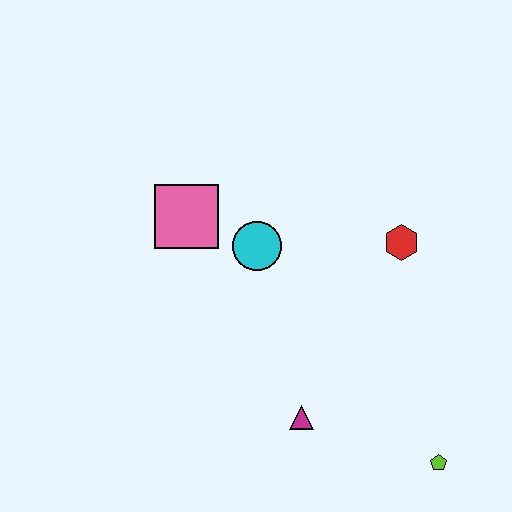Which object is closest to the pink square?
The cyan circle is closest to the pink square.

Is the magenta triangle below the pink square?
Yes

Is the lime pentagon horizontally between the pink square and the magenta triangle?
No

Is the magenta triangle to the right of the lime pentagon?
No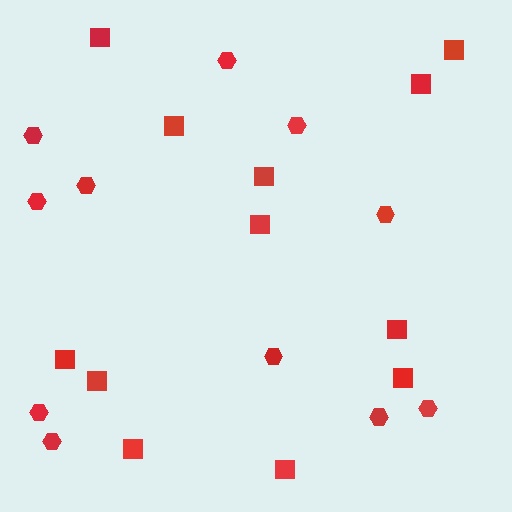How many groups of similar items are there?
There are 2 groups: one group of squares (12) and one group of hexagons (11).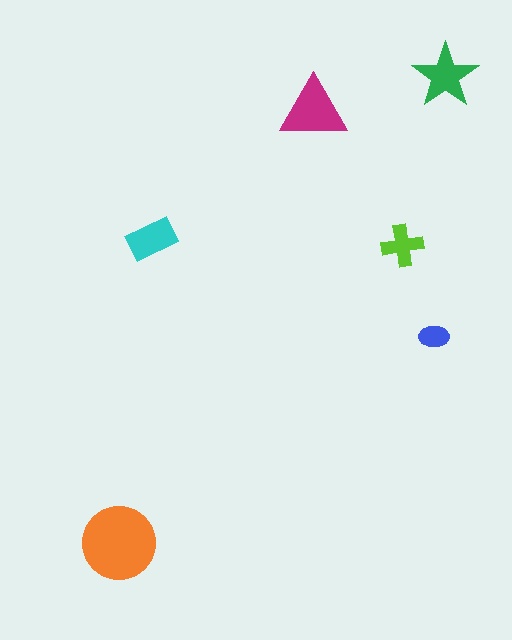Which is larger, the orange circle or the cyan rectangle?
The orange circle.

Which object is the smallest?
The blue ellipse.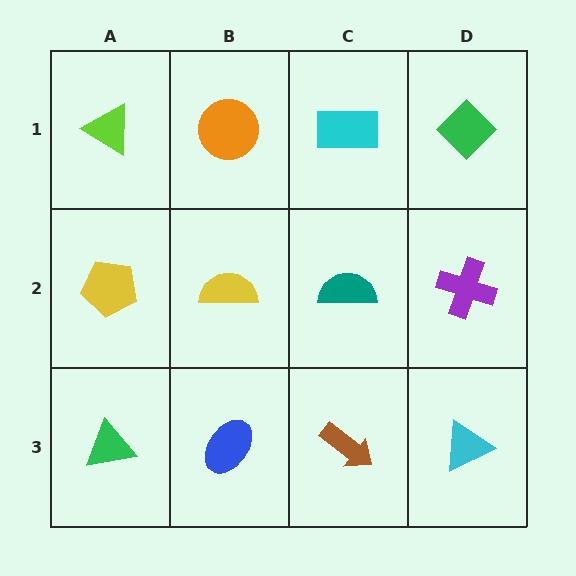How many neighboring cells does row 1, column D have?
2.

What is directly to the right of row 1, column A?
An orange circle.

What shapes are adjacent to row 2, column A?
A lime triangle (row 1, column A), a green triangle (row 3, column A), a yellow semicircle (row 2, column B).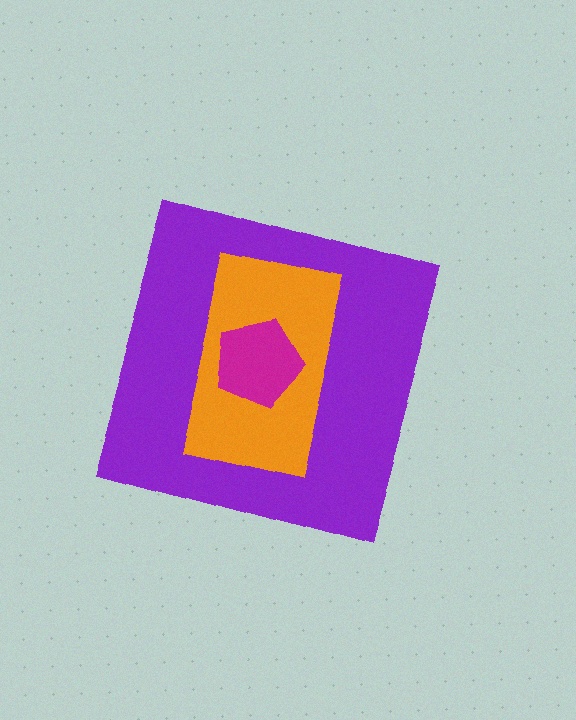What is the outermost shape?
The purple diamond.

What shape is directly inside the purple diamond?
The orange rectangle.